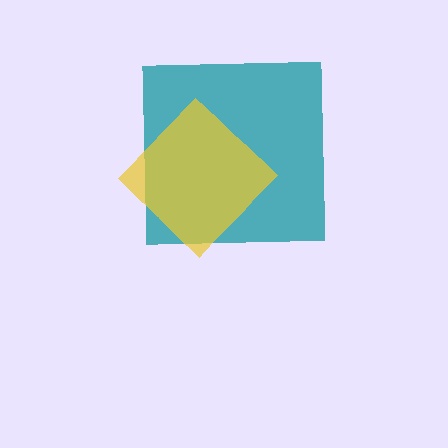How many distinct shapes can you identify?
There are 2 distinct shapes: a teal square, a yellow diamond.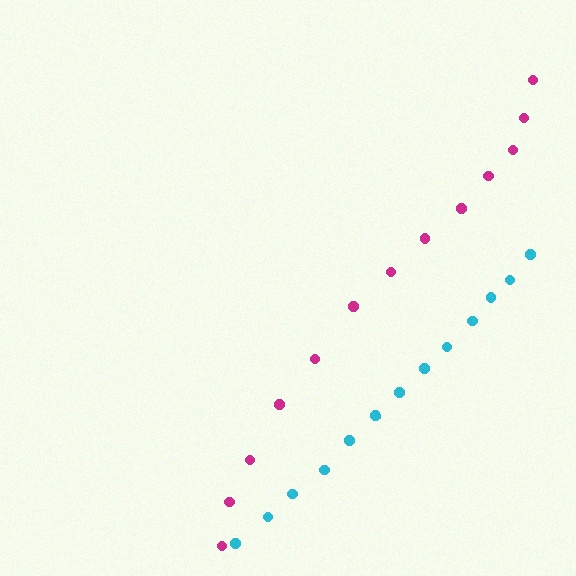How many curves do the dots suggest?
There are 2 distinct paths.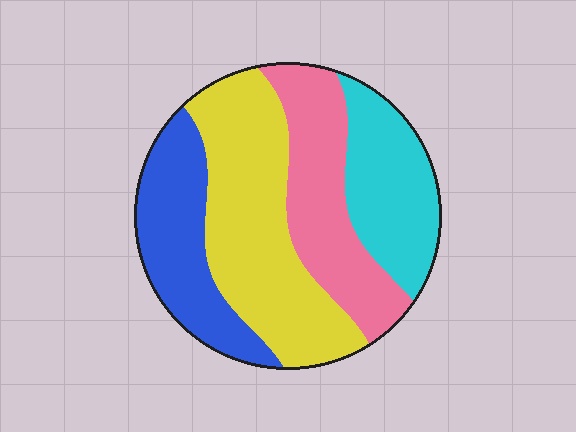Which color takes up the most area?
Yellow, at roughly 35%.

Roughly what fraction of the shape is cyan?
Cyan takes up less than a quarter of the shape.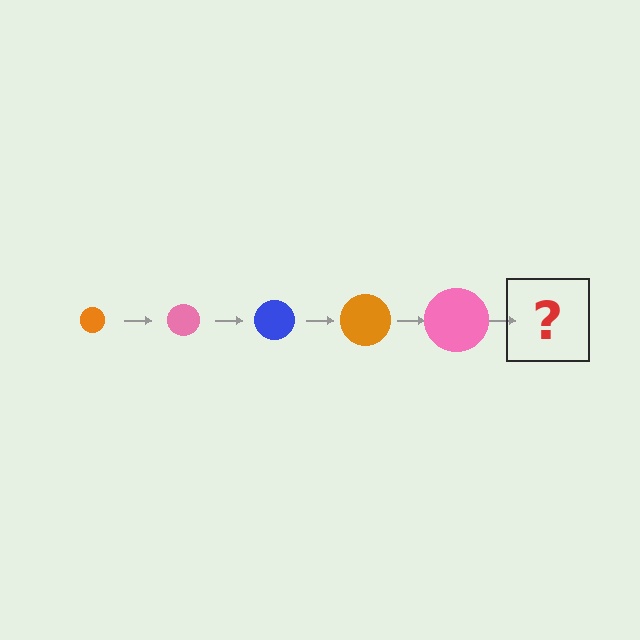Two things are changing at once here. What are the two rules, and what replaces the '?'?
The two rules are that the circle grows larger each step and the color cycles through orange, pink, and blue. The '?' should be a blue circle, larger than the previous one.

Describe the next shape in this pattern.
It should be a blue circle, larger than the previous one.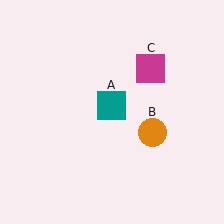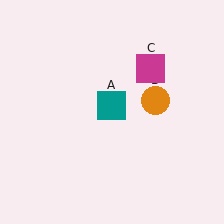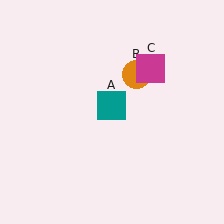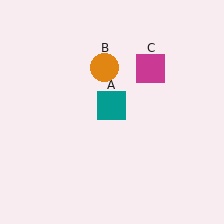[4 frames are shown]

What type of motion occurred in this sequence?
The orange circle (object B) rotated counterclockwise around the center of the scene.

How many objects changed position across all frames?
1 object changed position: orange circle (object B).